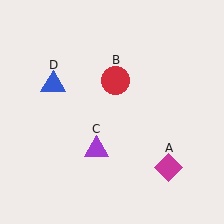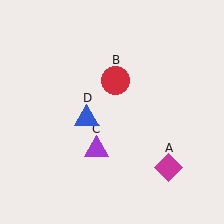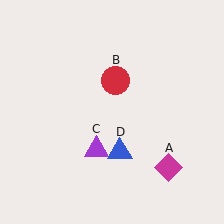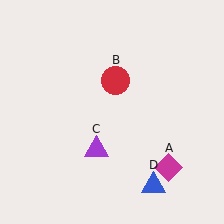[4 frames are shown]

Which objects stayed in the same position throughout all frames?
Magenta diamond (object A) and red circle (object B) and purple triangle (object C) remained stationary.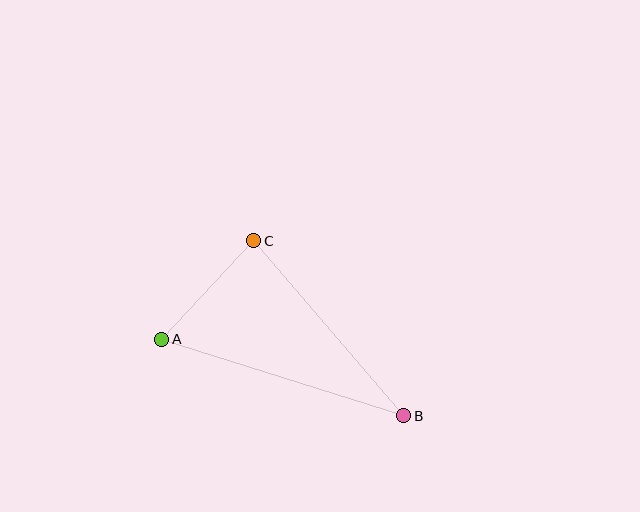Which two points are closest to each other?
Points A and C are closest to each other.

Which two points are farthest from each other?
Points A and B are farthest from each other.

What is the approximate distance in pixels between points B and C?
The distance between B and C is approximately 230 pixels.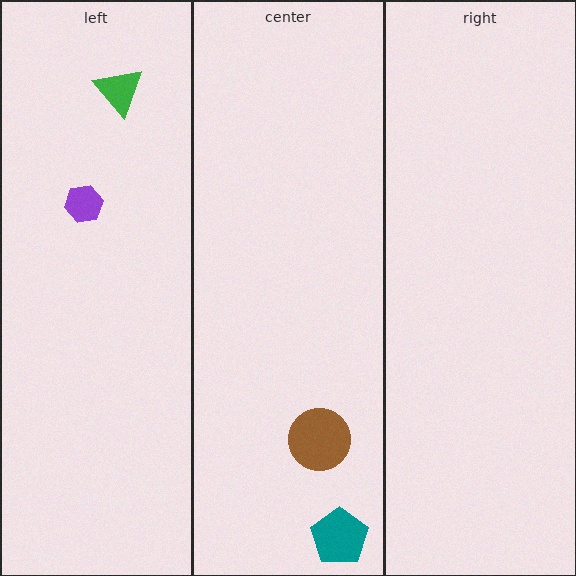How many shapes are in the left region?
2.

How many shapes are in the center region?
2.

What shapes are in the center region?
The brown circle, the teal pentagon.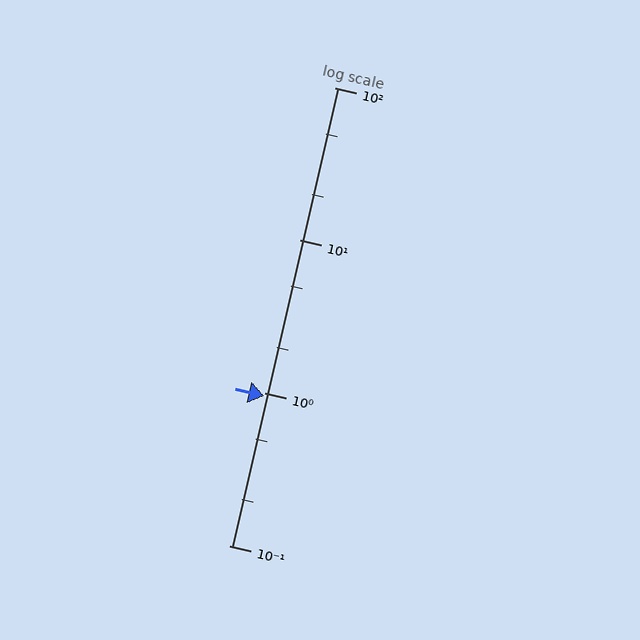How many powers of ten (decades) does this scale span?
The scale spans 3 decades, from 0.1 to 100.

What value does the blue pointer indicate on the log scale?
The pointer indicates approximately 0.96.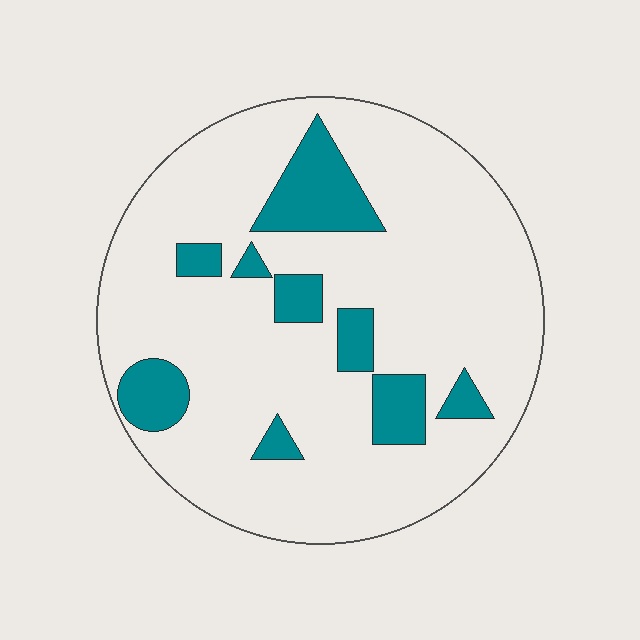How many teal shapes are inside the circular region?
9.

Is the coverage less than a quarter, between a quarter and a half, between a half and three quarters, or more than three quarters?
Less than a quarter.